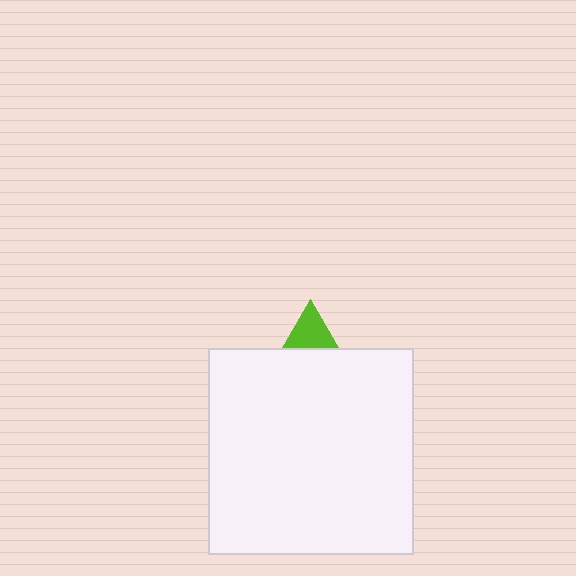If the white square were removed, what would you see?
You would see the complete lime triangle.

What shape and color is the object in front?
The object in front is a white square.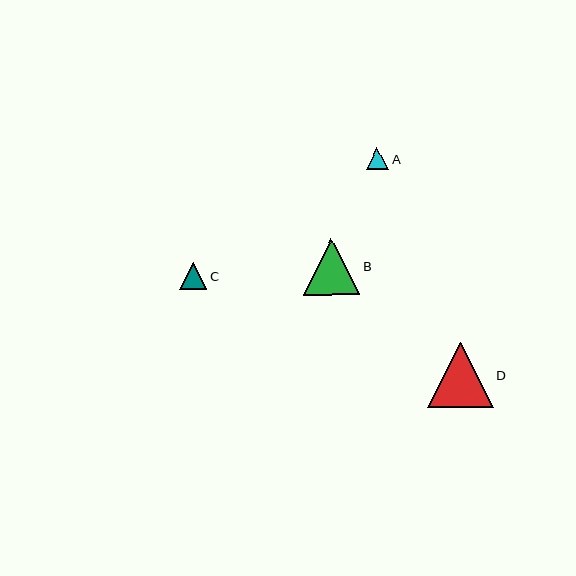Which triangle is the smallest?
Triangle A is the smallest with a size of approximately 23 pixels.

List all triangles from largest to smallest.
From largest to smallest: D, B, C, A.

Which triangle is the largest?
Triangle D is the largest with a size of approximately 65 pixels.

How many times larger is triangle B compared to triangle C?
Triangle B is approximately 2.1 times the size of triangle C.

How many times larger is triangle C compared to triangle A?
Triangle C is approximately 1.2 times the size of triangle A.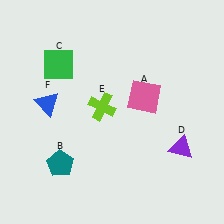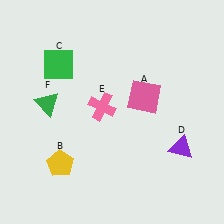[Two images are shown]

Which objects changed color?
B changed from teal to yellow. E changed from lime to pink. F changed from blue to green.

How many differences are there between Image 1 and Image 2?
There are 3 differences between the two images.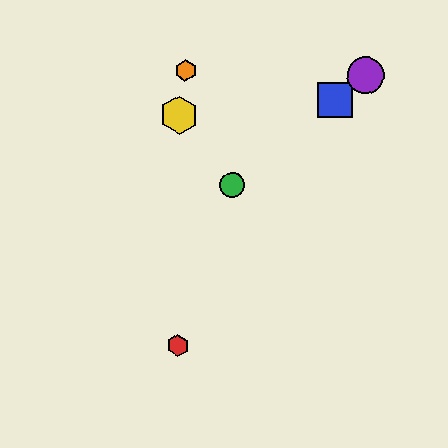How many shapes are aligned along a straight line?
3 shapes (the blue square, the green circle, the purple circle) are aligned along a straight line.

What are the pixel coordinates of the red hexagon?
The red hexagon is at (178, 345).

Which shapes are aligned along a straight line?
The blue square, the green circle, the purple circle are aligned along a straight line.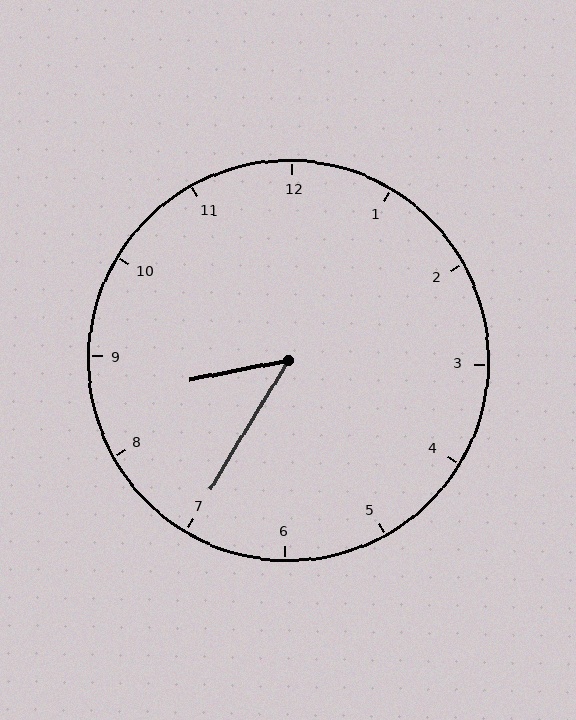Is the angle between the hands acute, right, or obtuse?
It is acute.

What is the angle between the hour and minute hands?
Approximately 48 degrees.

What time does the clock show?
8:35.